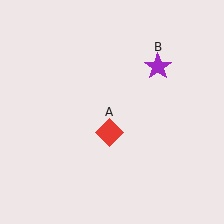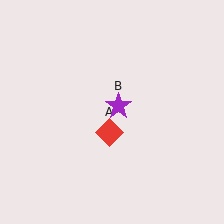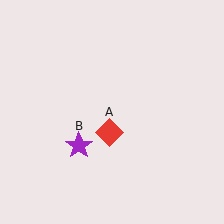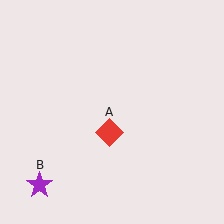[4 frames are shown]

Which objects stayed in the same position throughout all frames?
Red diamond (object A) remained stationary.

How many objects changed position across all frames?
1 object changed position: purple star (object B).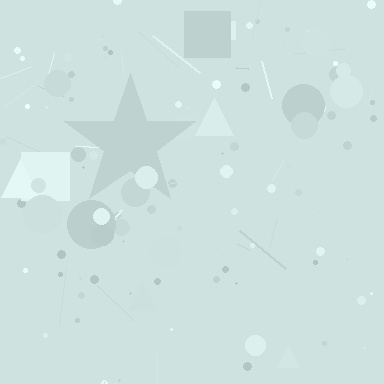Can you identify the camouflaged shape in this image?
The camouflaged shape is a star.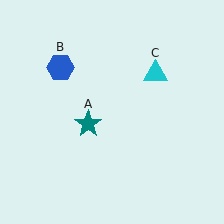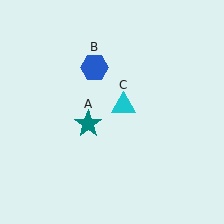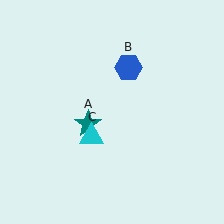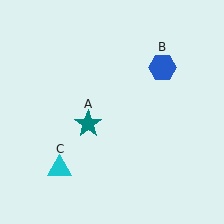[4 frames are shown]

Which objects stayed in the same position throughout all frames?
Teal star (object A) remained stationary.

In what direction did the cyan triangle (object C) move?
The cyan triangle (object C) moved down and to the left.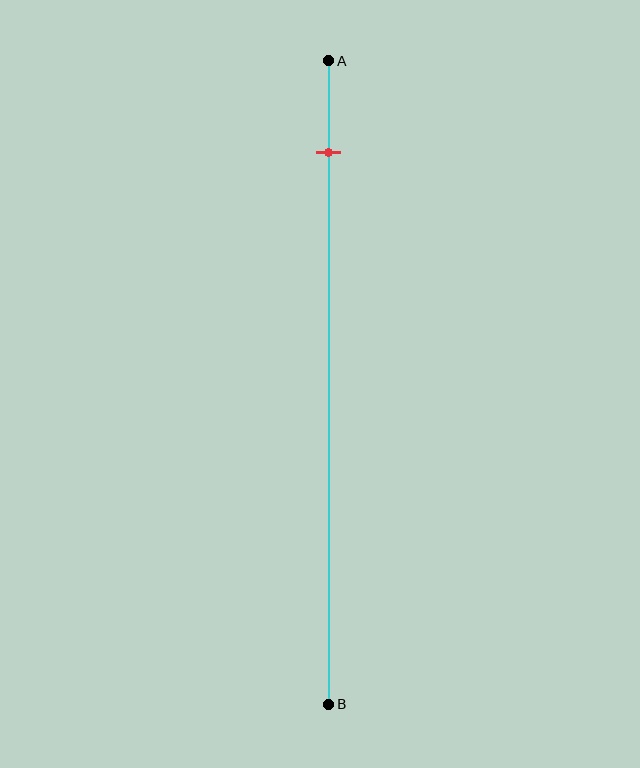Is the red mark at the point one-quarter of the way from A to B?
No, the mark is at about 15% from A, not at the 25% one-quarter point.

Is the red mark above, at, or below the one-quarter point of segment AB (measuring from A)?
The red mark is above the one-quarter point of segment AB.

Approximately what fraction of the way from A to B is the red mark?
The red mark is approximately 15% of the way from A to B.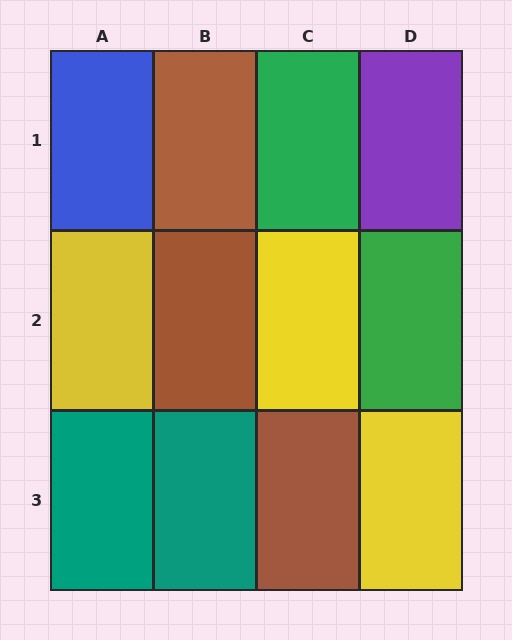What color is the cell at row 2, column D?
Green.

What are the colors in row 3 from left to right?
Teal, teal, brown, yellow.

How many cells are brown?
3 cells are brown.